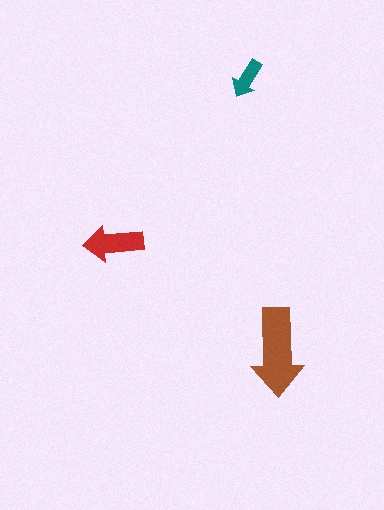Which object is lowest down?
The brown arrow is bottommost.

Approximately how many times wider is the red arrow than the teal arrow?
About 1.5 times wider.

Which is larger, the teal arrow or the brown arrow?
The brown one.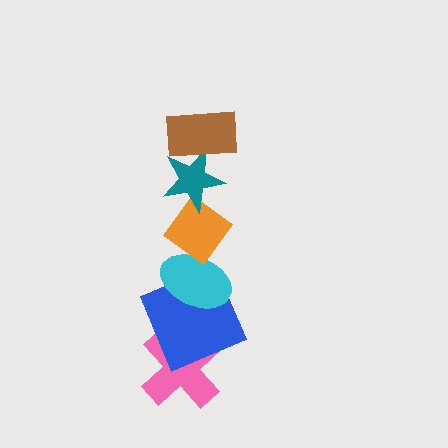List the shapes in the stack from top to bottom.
From top to bottom: the brown rectangle, the teal star, the orange diamond, the cyan ellipse, the blue square, the pink cross.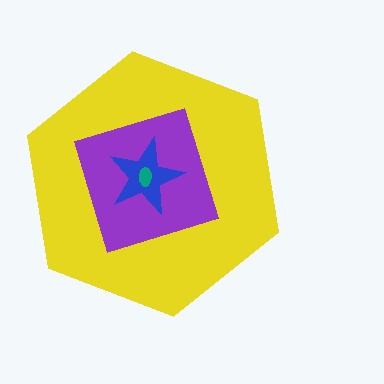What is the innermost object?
The teal ellipse.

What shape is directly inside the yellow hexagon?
The purple diamond.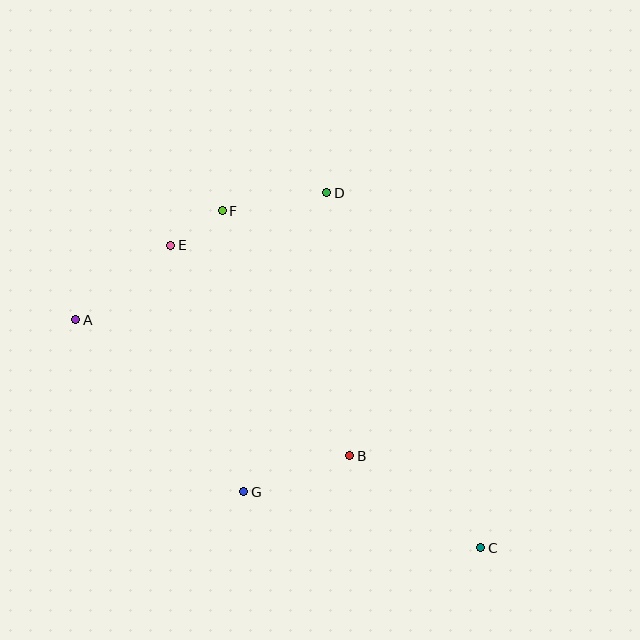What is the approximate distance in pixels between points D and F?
The distance between D and F is approximately 106 pixels.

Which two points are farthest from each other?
Points A and C are farthest from each other.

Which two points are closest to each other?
Points E and F are closest to each other.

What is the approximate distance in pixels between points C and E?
The distance between C and E is approximately 433 pixels.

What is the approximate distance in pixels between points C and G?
The distance between C and G is approximately 244 pixels.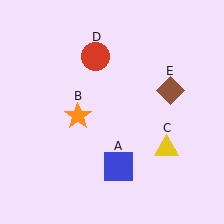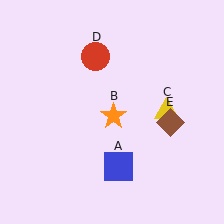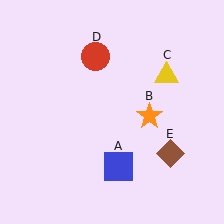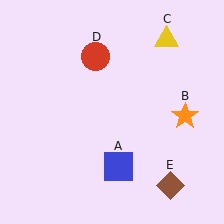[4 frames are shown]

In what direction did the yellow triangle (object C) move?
The yellow triangle (object C) moved up.